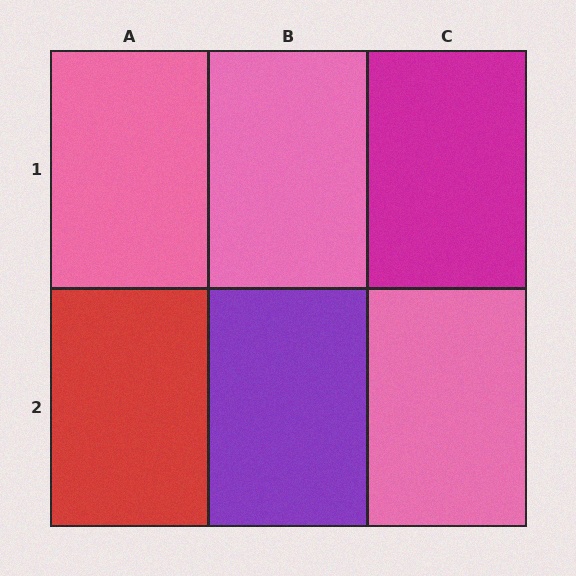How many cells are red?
1 cell is red.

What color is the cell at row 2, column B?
Purple.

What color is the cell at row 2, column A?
Red.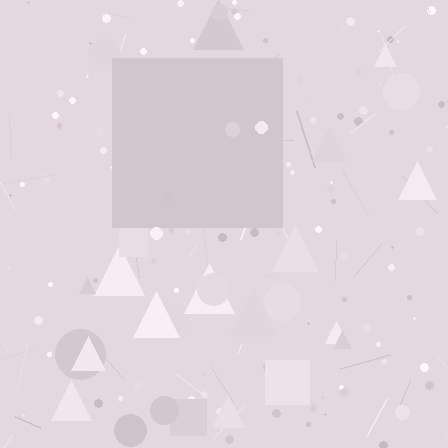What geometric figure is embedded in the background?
A square is embedded in the background.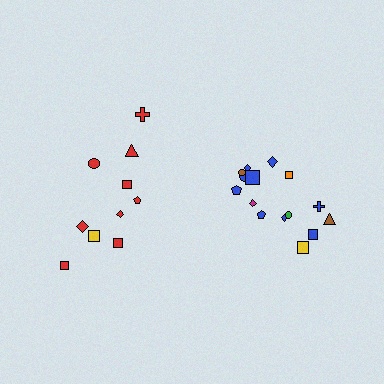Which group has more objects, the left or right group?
The right group.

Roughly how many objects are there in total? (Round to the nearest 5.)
Roughly 25 objects in total.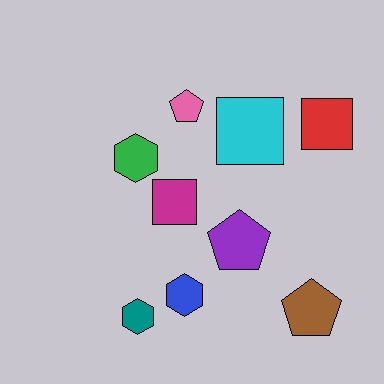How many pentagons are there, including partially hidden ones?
There are 3 pentagons.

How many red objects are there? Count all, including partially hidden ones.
There is 1 red object.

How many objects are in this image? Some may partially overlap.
There are 9 objects.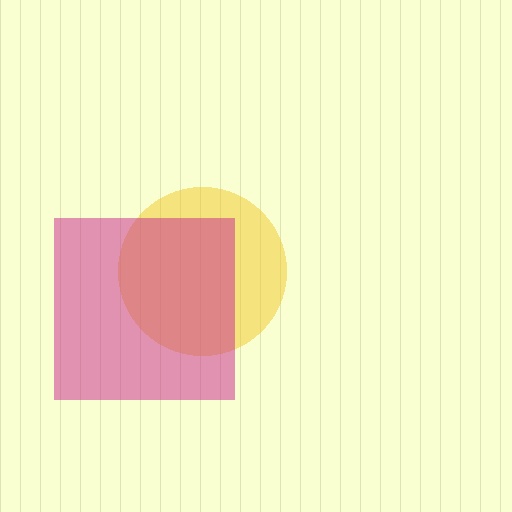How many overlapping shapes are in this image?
There are 2 overlapping shapes in the image.